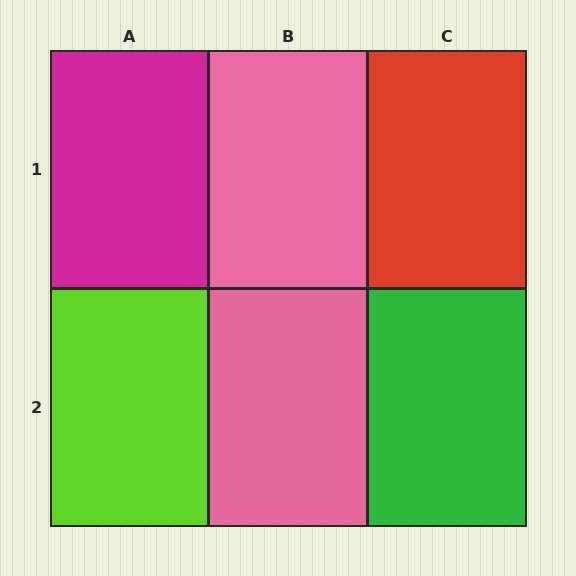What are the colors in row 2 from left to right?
Lime, pink, green.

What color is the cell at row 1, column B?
Pink.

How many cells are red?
1 cell is red.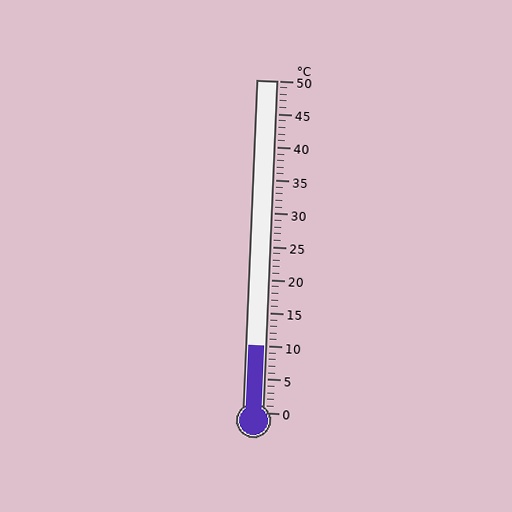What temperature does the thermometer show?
The thermometer shows approximately 10°C.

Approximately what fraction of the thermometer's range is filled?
The thermometer is filled to approximately 20% of its range.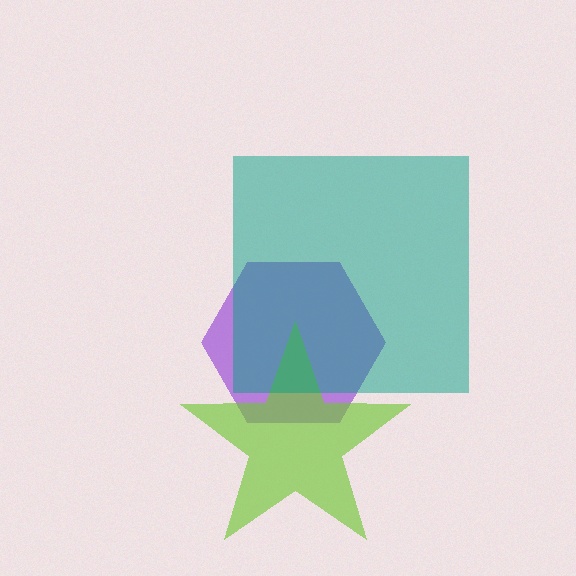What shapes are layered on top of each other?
The layered shapes are: a purple hexagon, a lime star, a teal square.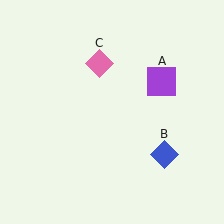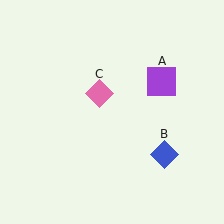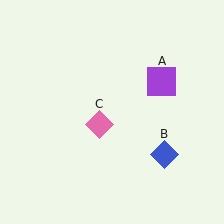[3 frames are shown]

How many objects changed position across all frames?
1 object changed position: pink diamond (object C).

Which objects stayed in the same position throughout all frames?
Purple square (object A) and blue diamond (object B) remained stationary.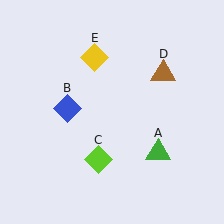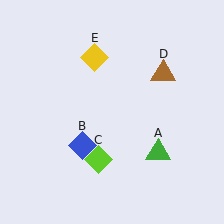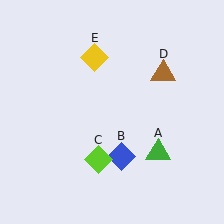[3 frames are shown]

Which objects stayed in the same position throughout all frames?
Green triangle (object A) and lime diamond (object C) and brown triangle (object D) and yellow diamond (object E) remained stationary.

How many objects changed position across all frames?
1 object changed position: blue diamond (object B).